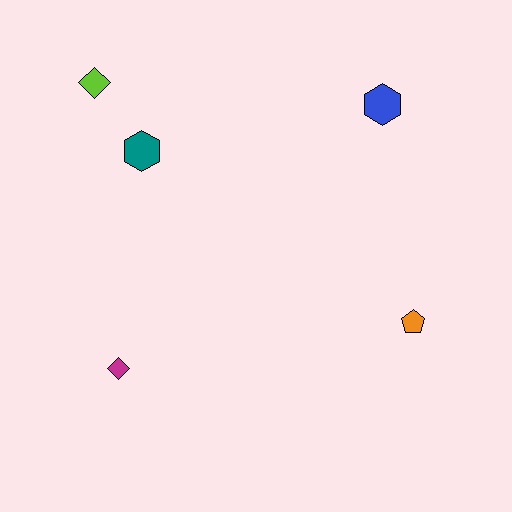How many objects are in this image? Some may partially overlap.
There are 5 objects.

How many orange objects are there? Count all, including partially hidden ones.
There is 1 orange object.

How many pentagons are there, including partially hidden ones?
There is 1 pentagon.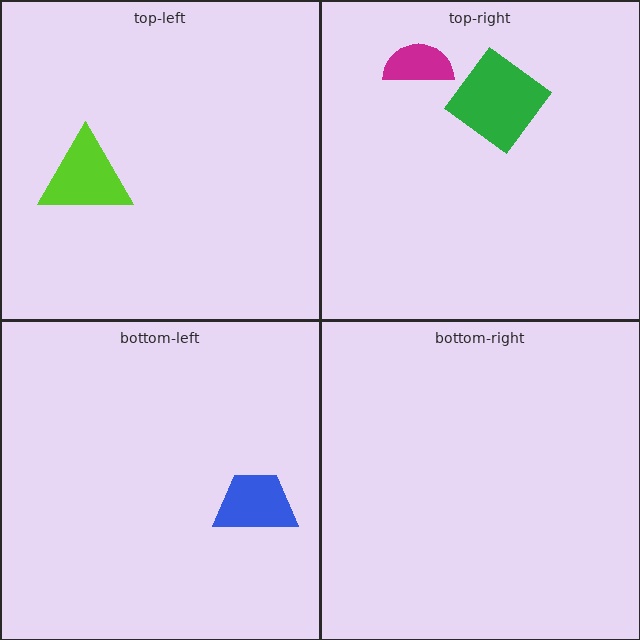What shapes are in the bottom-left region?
The blue trapezoid.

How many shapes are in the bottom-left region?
1.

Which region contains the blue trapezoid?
The bottom-left region.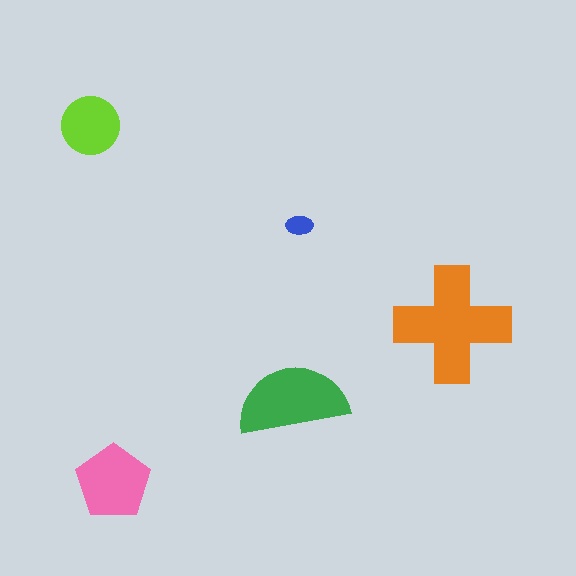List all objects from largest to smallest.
The orange cross, the green semicircle, the pink pentagon, the lime circle, the blue ellipse.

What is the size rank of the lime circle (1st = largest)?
4th.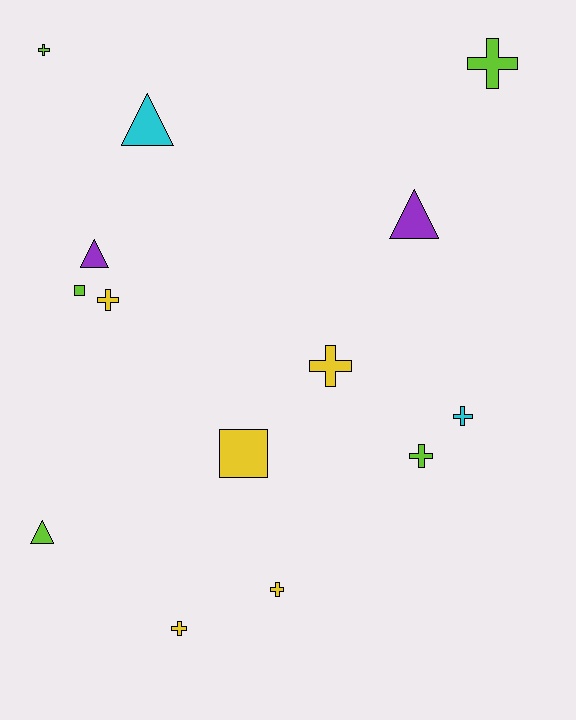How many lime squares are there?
There is 1 lime square.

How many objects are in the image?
There are 14 objects.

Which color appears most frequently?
Lime, with 5 objects.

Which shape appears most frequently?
Cross, with 8 objects.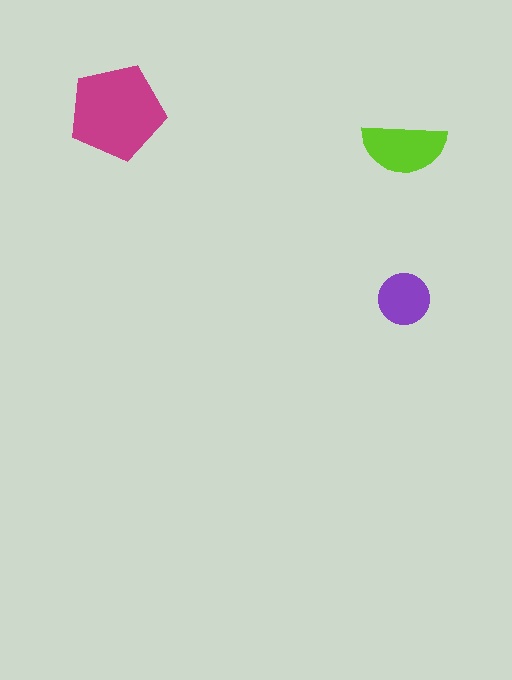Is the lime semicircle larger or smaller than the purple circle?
Larger.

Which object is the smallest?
The purple circle.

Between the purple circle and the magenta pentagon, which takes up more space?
The magenta pentagon.